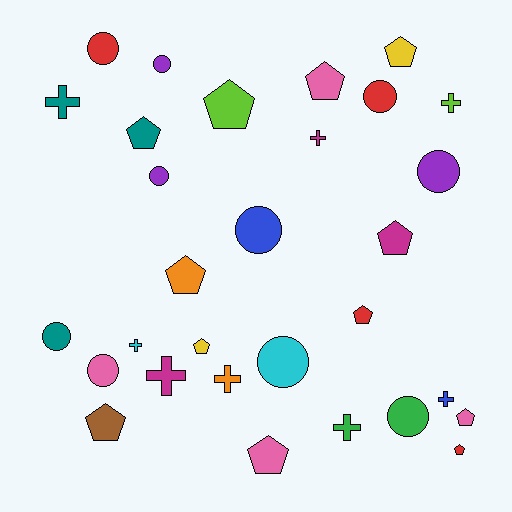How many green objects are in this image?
There are 2 green objects.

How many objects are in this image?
There are 30 objects.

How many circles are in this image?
There are 10 circles.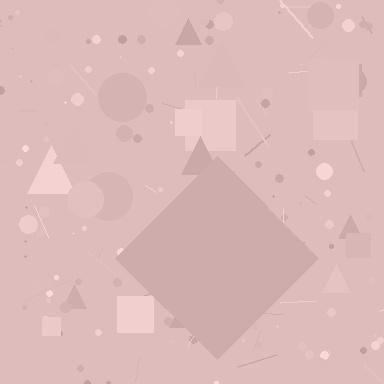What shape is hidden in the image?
A diamond is hidden in the image.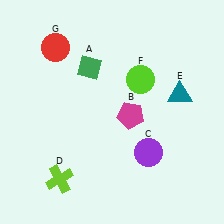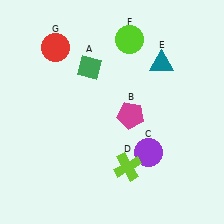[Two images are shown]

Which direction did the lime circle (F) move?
The lime circle (F) moved up.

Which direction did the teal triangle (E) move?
The teal triangle (E) moved up.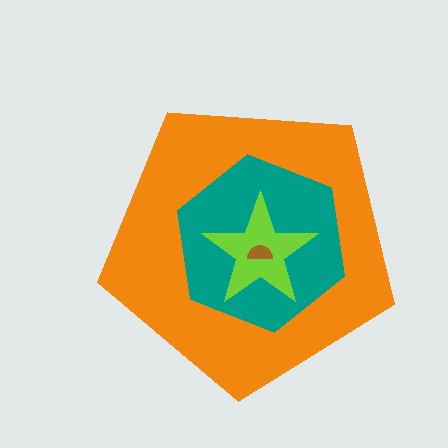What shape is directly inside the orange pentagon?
The teal hexagon.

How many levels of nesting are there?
4.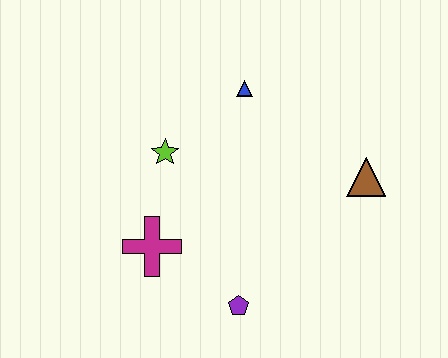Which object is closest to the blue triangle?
The lime star is closest to the blue triangle.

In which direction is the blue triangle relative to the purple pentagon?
The blue triangle is above the purple pentagon.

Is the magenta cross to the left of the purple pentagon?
Yes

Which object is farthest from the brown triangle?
The magenta cross is farthest from the brown triangle.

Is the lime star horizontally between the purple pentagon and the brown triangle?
No